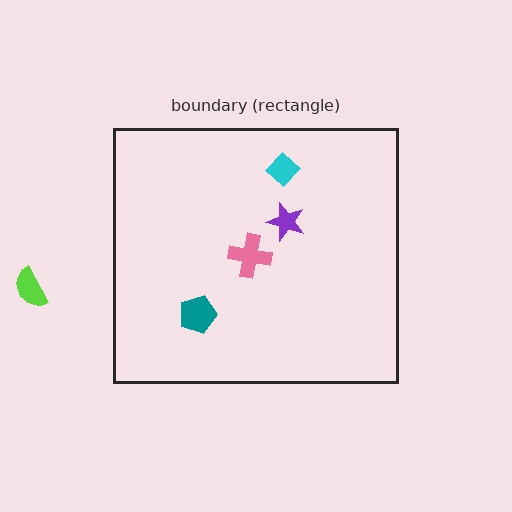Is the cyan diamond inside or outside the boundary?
Inside.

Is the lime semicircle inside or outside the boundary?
Outside.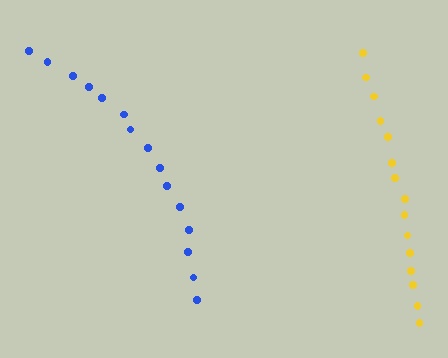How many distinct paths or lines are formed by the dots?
There are 2 distinct paths.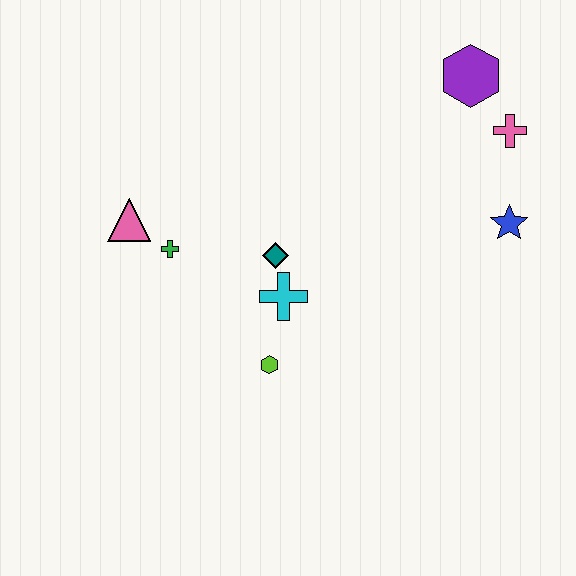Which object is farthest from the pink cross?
The pink triangle is farthest from the pink cross.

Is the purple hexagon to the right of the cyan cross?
Yes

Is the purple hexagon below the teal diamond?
No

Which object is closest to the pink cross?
The purple hexagon is closest to the pink cross.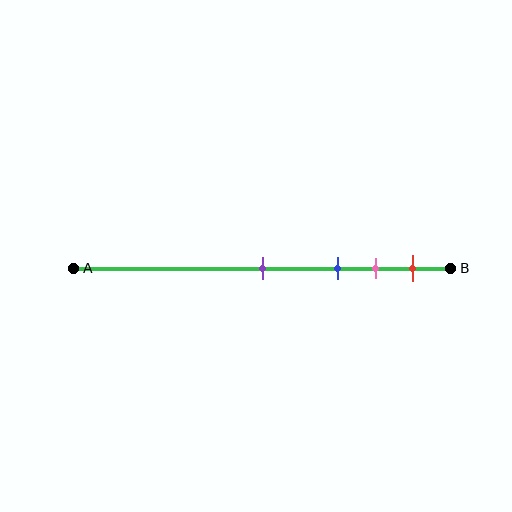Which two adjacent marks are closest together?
The pink and red marks are the closest adjacent pair.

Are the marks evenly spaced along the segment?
No, the marks are not evenly spaced.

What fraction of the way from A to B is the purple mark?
The purple mark is approximately 50% (0.5) of the way from A to B.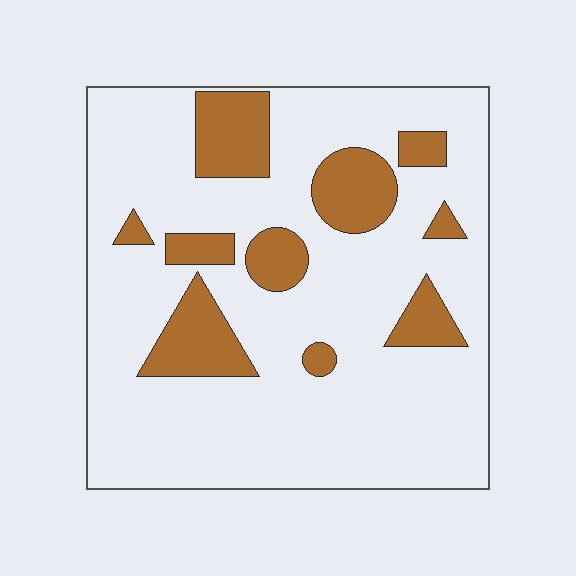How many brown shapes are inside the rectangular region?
10.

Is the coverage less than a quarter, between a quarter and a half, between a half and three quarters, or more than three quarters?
Less than a quarter.